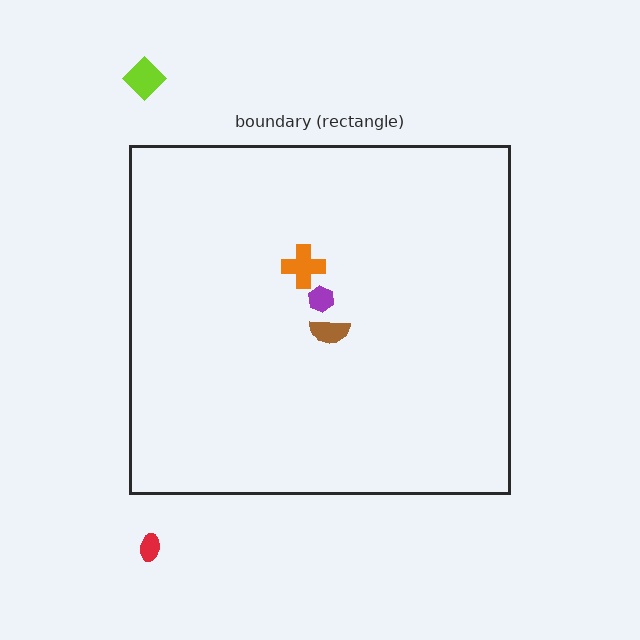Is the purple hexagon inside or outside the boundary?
Inside.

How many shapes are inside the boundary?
3 inside, 2 outside.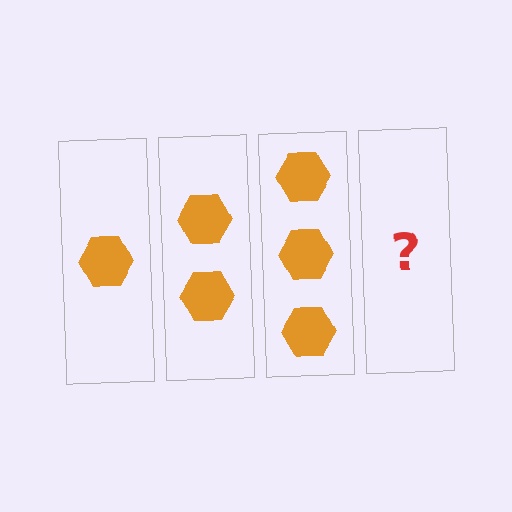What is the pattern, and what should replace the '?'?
The pattern is that each step adds one more hexagon. The '?' should be 4 hexagons.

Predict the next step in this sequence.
The next step is 4 hexagons.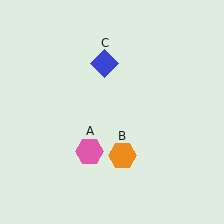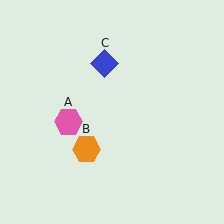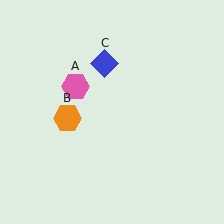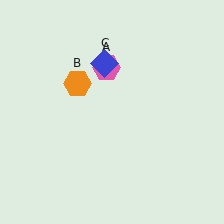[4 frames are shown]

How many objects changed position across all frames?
2 objects changed position: pink hexagon (object A), orange hexagon (object B).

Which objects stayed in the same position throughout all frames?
Blue diamond (object C) remained stationary.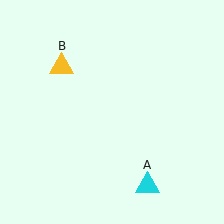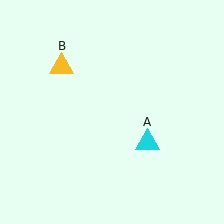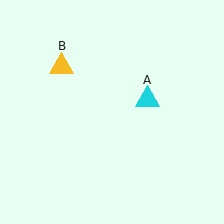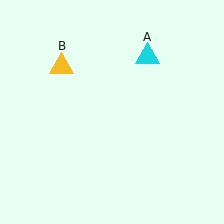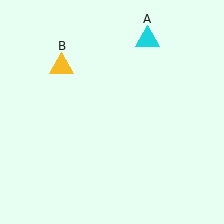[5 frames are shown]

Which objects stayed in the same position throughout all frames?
Yellow triangle (object B) remained stationary.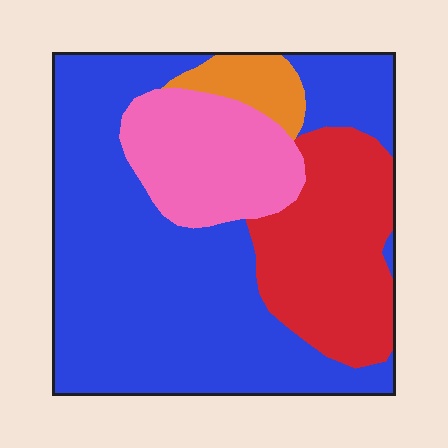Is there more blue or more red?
Blue.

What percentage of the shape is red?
Red takes up about one fifth (1/5) of the shape.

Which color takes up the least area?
Orange, at roughly 5%.